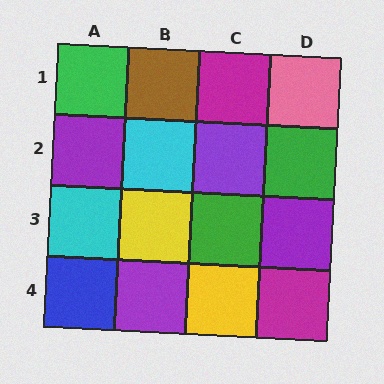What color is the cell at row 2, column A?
Purple.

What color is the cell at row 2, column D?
Green.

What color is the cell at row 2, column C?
Purple.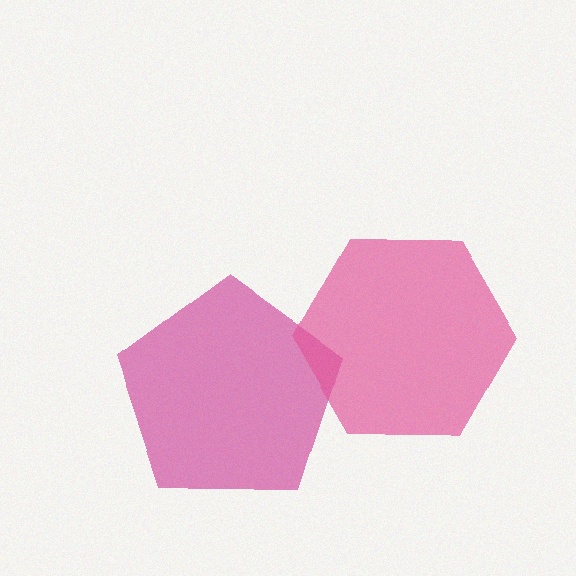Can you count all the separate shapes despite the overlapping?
Yes, there are 2 separate shapes.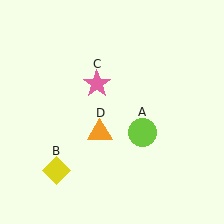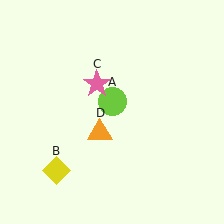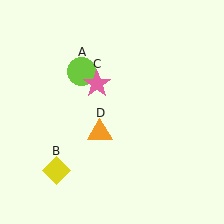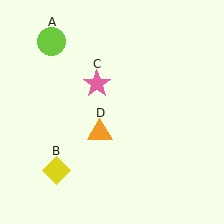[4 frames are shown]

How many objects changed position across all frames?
1 object changed position: lime circle (object A).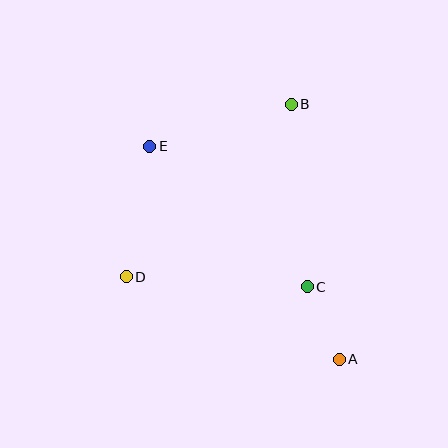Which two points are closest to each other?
Points A and C are closest to each other.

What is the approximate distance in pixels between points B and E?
The distance between B and E is approximately 148 pixels.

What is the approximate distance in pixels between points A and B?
The distance between A and B is approximately 260 pixels.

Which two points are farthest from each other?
Points A and E are farthest from each other.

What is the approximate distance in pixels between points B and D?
The distance between B and D is approximately 239 pixels.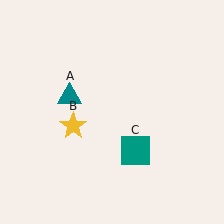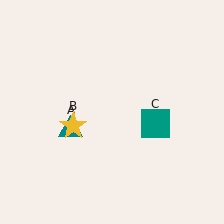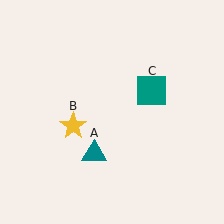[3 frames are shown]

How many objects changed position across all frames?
2 objects changed position: teal triangle (object A), teal square (object C).